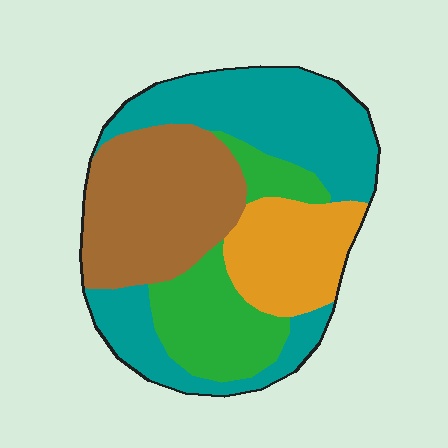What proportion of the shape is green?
Green covers about 20% of the shape.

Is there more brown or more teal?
Teal.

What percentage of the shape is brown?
Brown covers 27% of the shape.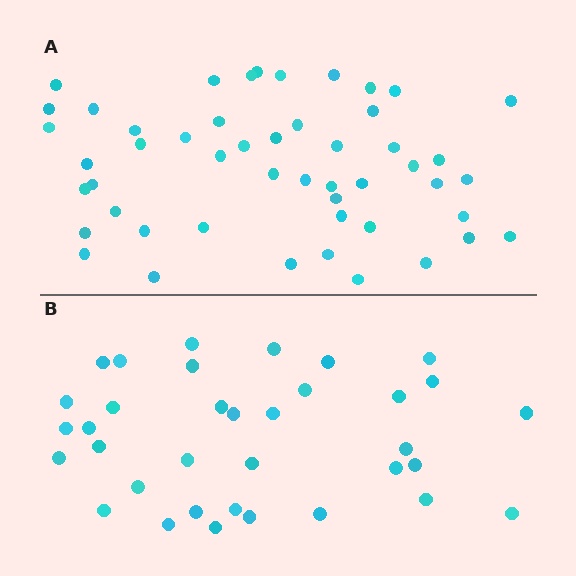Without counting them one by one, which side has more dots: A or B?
Region A (the top region) has more dots.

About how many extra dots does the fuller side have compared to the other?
Region A has approximately 15 more dots than region B.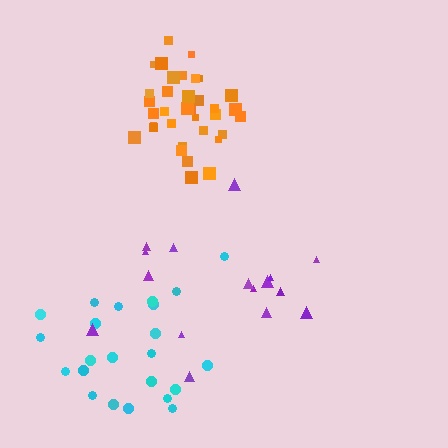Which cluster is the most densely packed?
Orange.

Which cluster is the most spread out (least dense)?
Purple.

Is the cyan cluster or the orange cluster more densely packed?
Orange.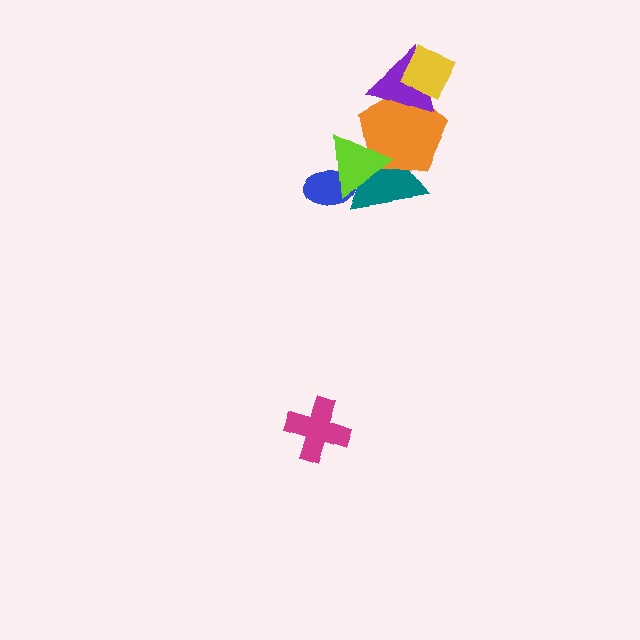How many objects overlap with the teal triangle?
3 objects overlap with the teal triangle.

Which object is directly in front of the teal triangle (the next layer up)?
The orange pentagon is directly in front of the teal triangle.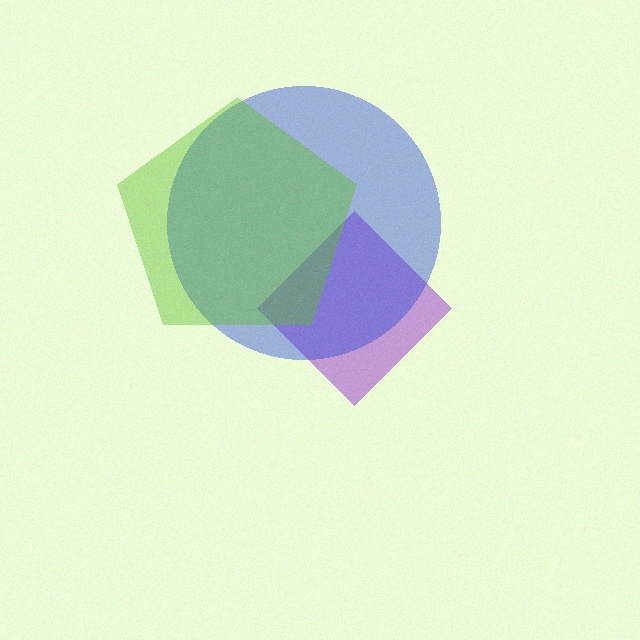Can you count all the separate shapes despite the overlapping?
Yes, there are 3 separate shapes.